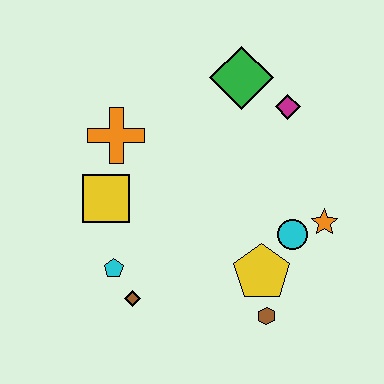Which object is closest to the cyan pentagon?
The brown diamond is closest to the cyan pentagon.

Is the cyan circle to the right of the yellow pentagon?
Yes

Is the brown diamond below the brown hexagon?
No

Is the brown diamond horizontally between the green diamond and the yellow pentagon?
No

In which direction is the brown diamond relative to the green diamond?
The brown diamond is below the green diamond.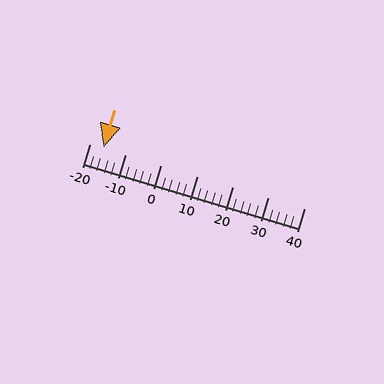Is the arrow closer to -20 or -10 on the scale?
The arrow is closer to -20.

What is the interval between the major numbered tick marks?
The major tick marks are spaced 10 units apart.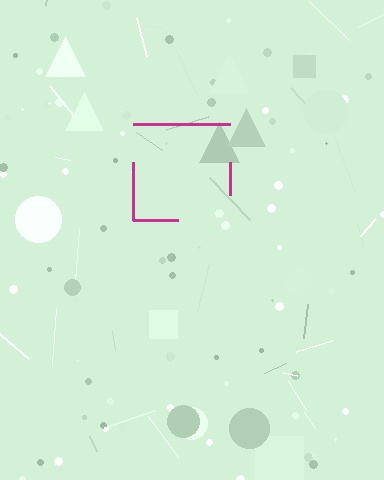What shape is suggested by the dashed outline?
The dashed outline suggests a square.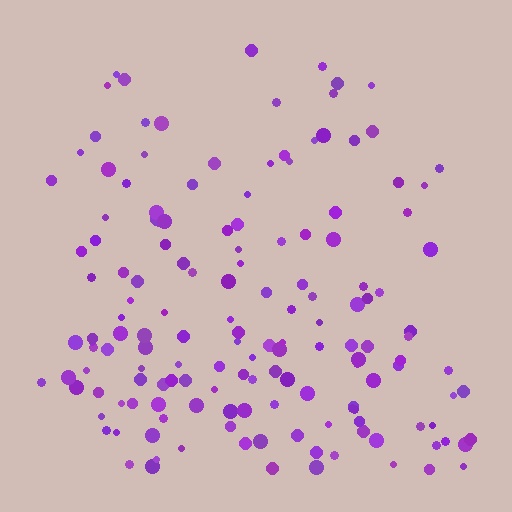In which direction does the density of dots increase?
From top to bottom, with the bottom side densest.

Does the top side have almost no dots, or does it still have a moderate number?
Still a moderate number, just noticeably fewer than the bottom.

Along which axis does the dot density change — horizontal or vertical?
Vertical.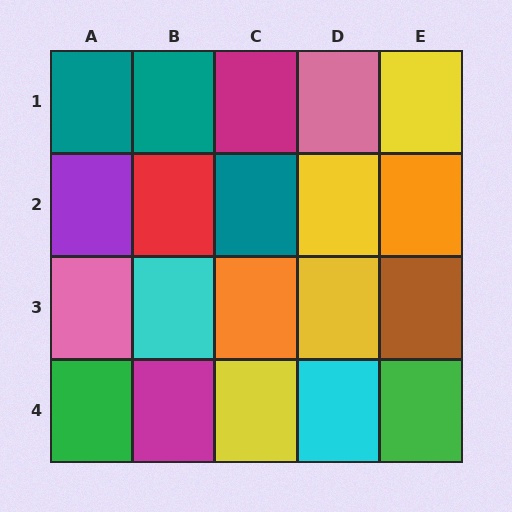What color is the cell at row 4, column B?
Magenta.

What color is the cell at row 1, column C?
Magenta.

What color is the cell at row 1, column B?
Teal.